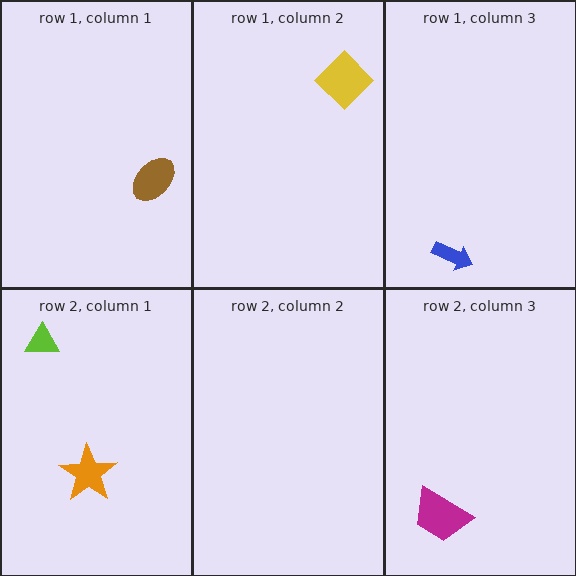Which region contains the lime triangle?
The row 2, column 1 region.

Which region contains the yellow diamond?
The row 1, column 2 region.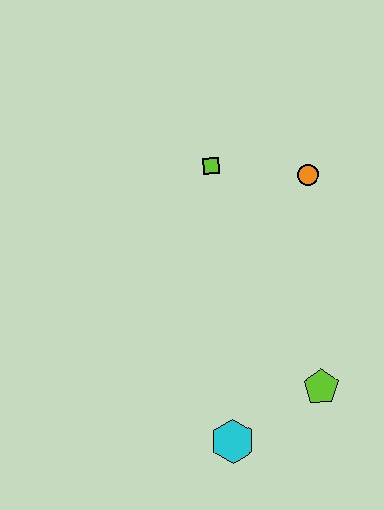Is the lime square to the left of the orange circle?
Yes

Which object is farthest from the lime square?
The cyan hexagon is farthest from the lime square.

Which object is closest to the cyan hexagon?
The lime pentagon is closest to the cyan hexagon.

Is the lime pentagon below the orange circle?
Yes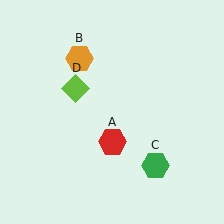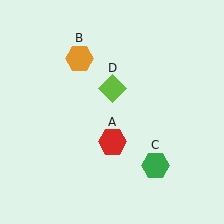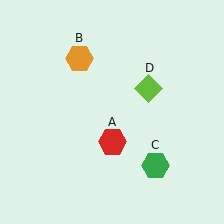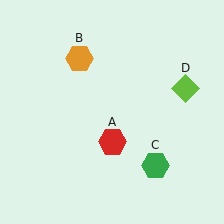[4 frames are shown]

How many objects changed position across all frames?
1 object changed position: lime diamond (object D).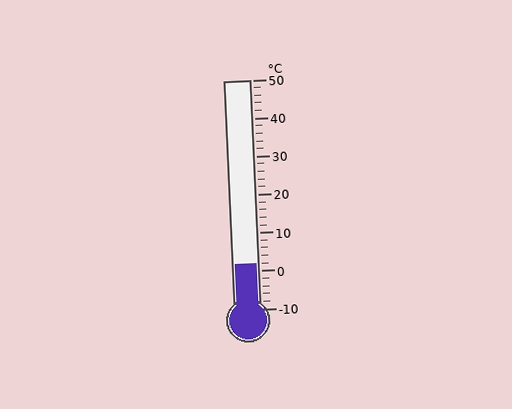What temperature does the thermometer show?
The thermometer shows approximately 2°C.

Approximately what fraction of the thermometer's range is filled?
The thermometer is filled to approximately 20% of its range.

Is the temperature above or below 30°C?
The temperature is below 30°C.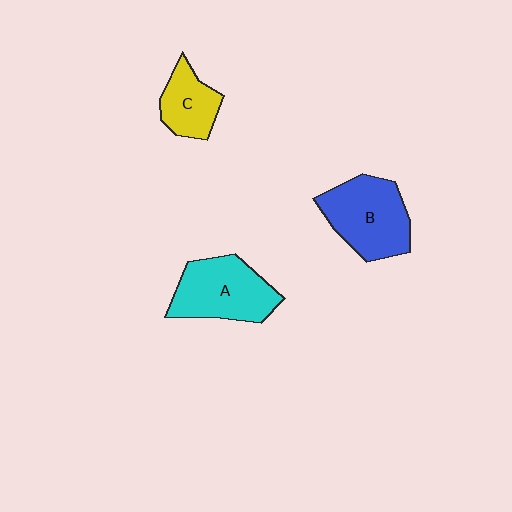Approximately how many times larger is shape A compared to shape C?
Approximately 1.7 times.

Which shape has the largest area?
Shape B (blue).